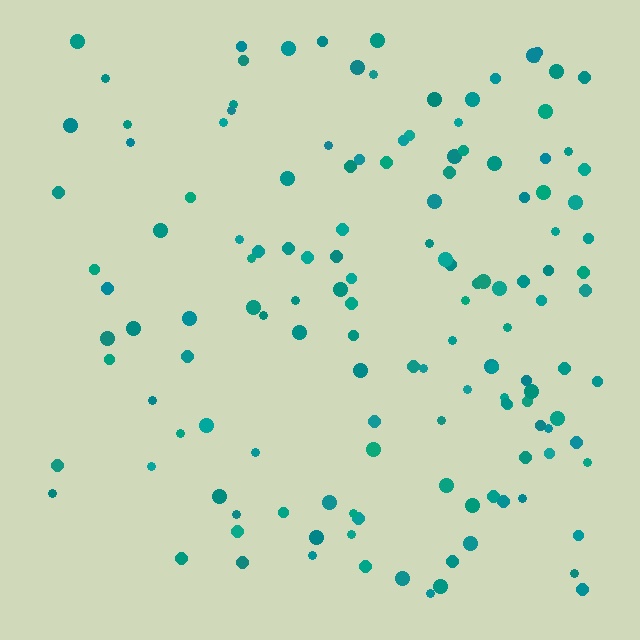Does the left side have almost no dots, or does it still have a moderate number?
Still a moderate number, just noticeably fewer than the right.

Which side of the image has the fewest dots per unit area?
The left.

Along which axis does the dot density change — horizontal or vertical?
Horizontal.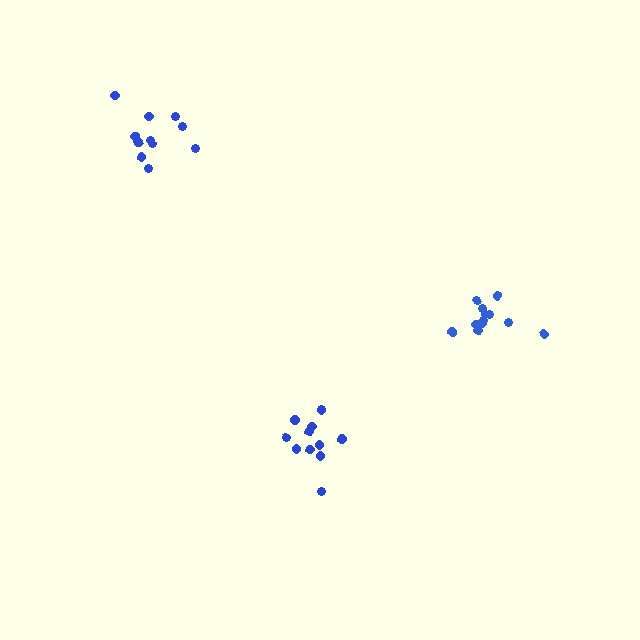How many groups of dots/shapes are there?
There are 3 groups.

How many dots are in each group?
Group 1: 12 dots, Group 2: 13 dots, Group 3: 11 dots (36 total).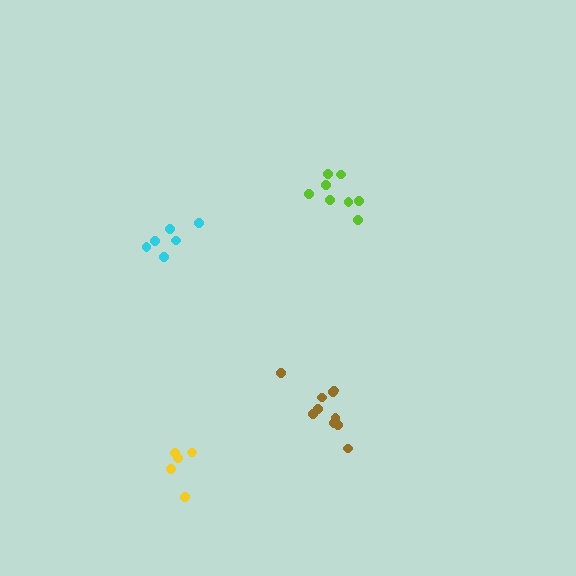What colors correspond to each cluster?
The clusters are colored: cyan, brown, yellow, lime.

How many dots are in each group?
Group 1: 6 dots, Group 2: 10 dots, Group 3: 5 dots, Group 4: 8 dots (29 total).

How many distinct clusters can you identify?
There are 4 distinct clusters.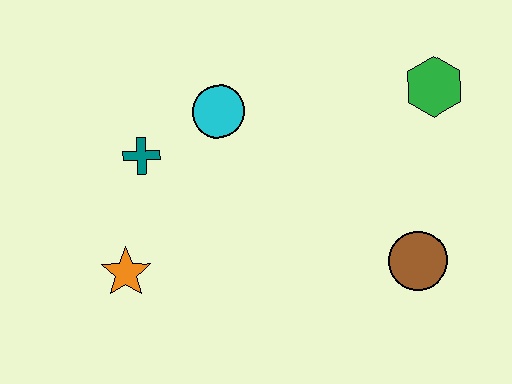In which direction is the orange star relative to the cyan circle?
The orange star is below the cyan circle.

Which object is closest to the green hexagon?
The brown circle is closest to the green hexagon.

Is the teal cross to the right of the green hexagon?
No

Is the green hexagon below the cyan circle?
No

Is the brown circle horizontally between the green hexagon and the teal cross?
Yes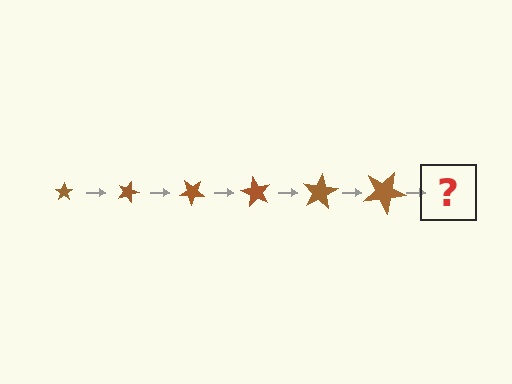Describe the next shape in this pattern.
It should be a star, larger than the previous one and rotated 120 degrees from the start.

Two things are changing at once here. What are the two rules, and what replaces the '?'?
The two rules are that the star grows larger each step and it rotates 20 degrees each step. The '?' should be a star, larger than the previous one and rotated 120 degrees from the start.